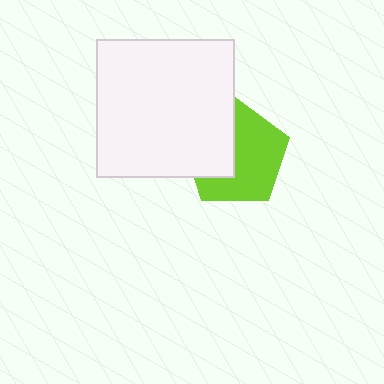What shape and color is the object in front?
The object in front is a white square.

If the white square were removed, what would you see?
You would see the complete lime pentagon.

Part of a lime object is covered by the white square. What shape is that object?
It is a pentagon.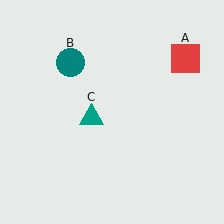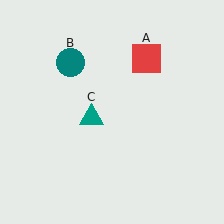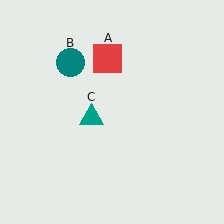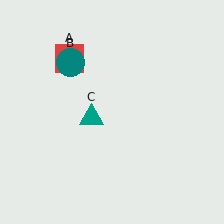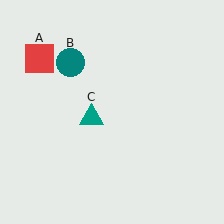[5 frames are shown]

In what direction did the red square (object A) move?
The red square (object A) moved left.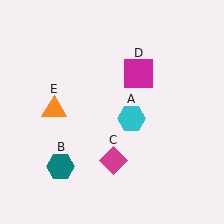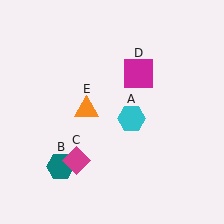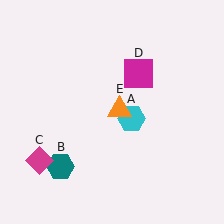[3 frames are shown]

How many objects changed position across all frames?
2 objects changed position: magenta diamond (object C), orange triangle (object E).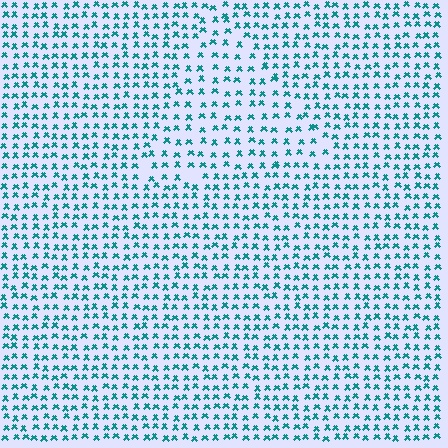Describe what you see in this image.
The image contains small teal elements arranged at two different densities. A triangle-shaped region is visible where the elements are less densely packed than the surrounding area.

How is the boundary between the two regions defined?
The boundary is defined by a change in element density (approximately 1.5x ratio). All elements are the same color, size, and shape.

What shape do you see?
I see a triangle.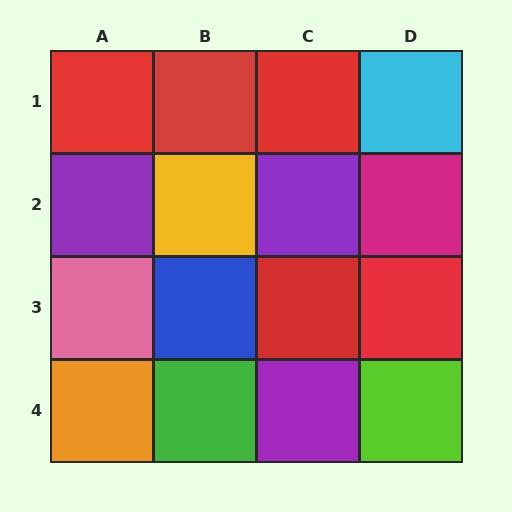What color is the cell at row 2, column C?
Purple.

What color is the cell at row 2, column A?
Purple.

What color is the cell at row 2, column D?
Magenta.